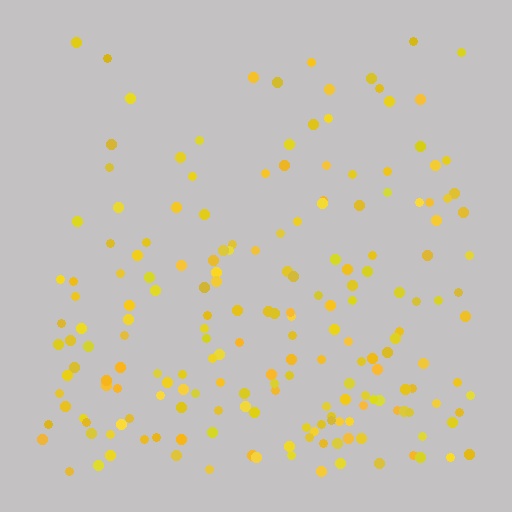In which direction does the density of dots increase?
From top to bottom, with the bottom side densest.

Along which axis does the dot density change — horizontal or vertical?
Vertical.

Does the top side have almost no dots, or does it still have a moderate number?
Still a moderate number, just noticeably fewer than the bottom.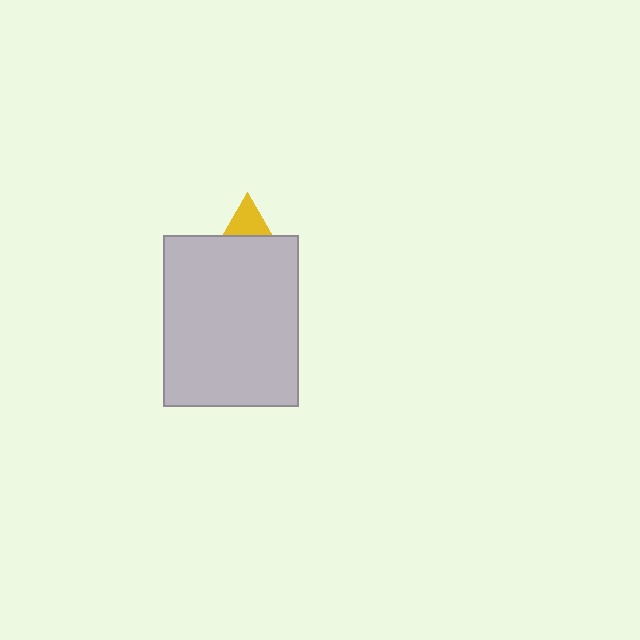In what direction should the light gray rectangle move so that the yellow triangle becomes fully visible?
The light gray rectangle should move down. That is the shortest direction to clear the overlap and leave the yellow triangle fully visible.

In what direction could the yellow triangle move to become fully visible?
The yellow triangle could move up. That would shift it out from behind the light gray rectangle entirely.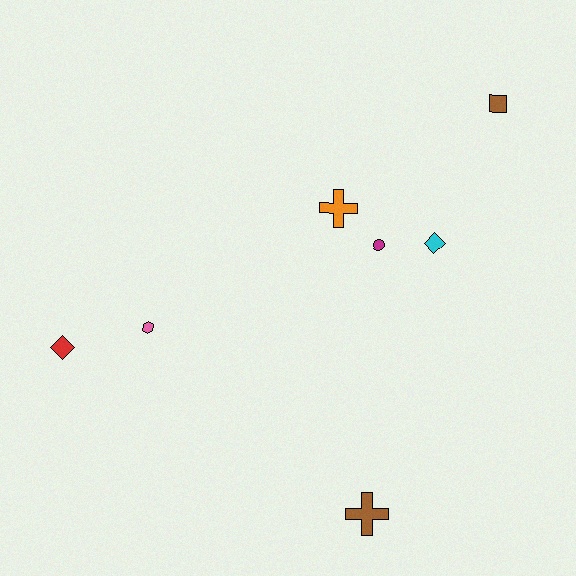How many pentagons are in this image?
There are no pentagons.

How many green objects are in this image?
There are no green objects.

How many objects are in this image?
There are 7 objects.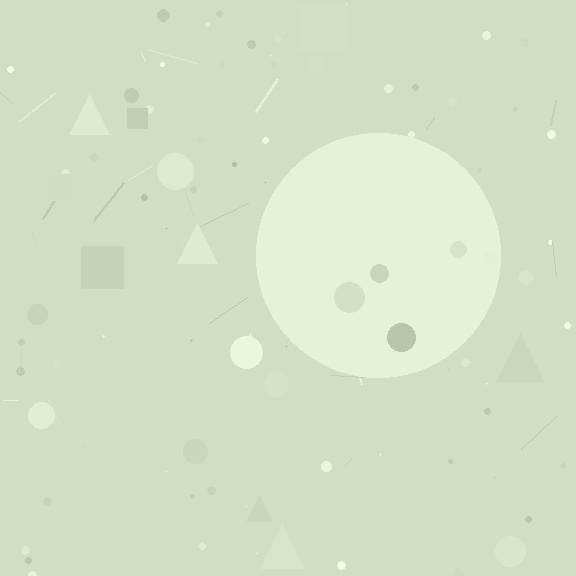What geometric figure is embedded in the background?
A circle is embedded in the background.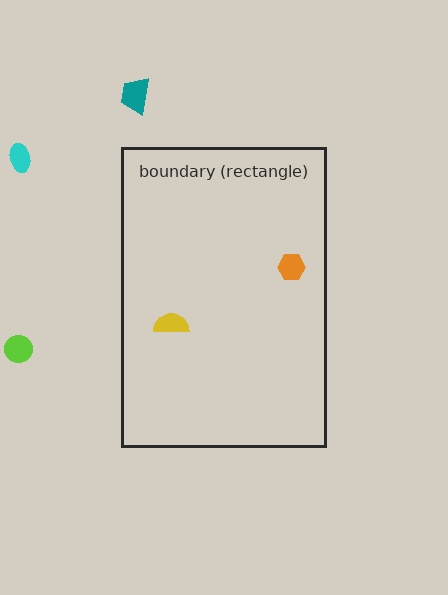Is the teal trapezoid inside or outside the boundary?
Outside.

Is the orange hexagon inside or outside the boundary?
Inside.